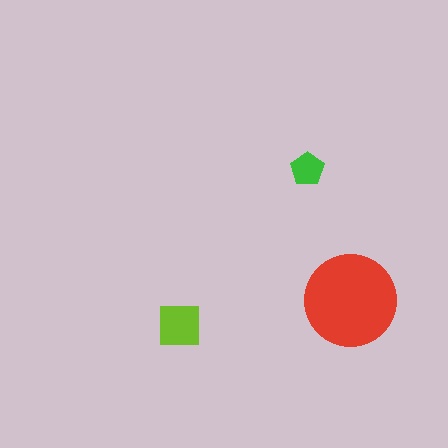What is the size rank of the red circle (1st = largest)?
1st.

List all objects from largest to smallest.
The red circle, the lime square, the green pentagon.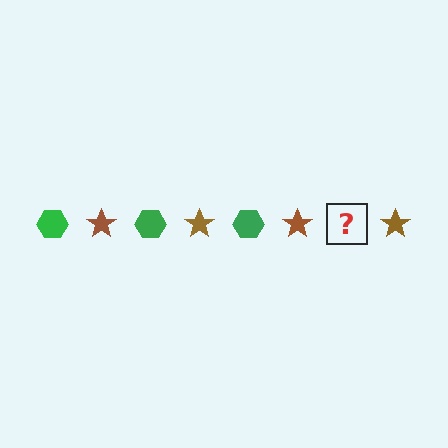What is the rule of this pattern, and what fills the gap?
The rule is that the pattern alternates between green hexagon and brown star. The gap should be filled with a green hexagon.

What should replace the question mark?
The question mark should be replaced with a green hexagon.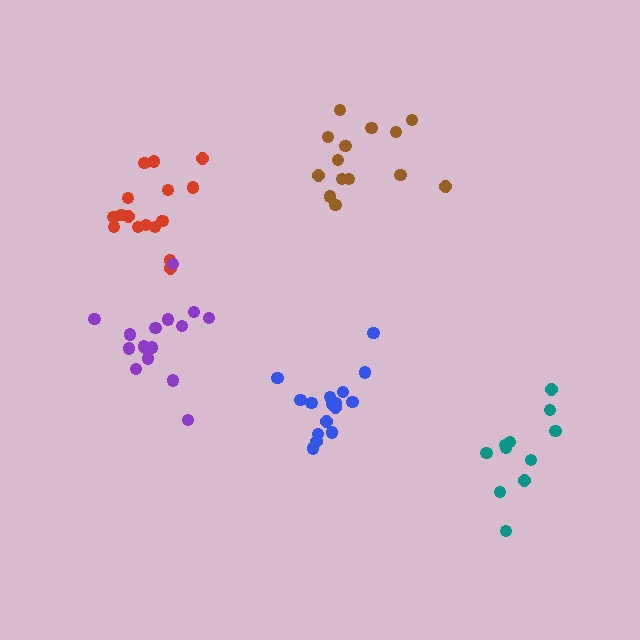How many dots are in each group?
Group 1: 16 dots, Group 2: 16 dots, Group 3: 14 dots, Group 4: 16 dots, Group 5: 11 dots (73 total).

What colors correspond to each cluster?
The clusters are colored: blue, red, brown, purple, teal.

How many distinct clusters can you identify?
There are 5 distinct clusters.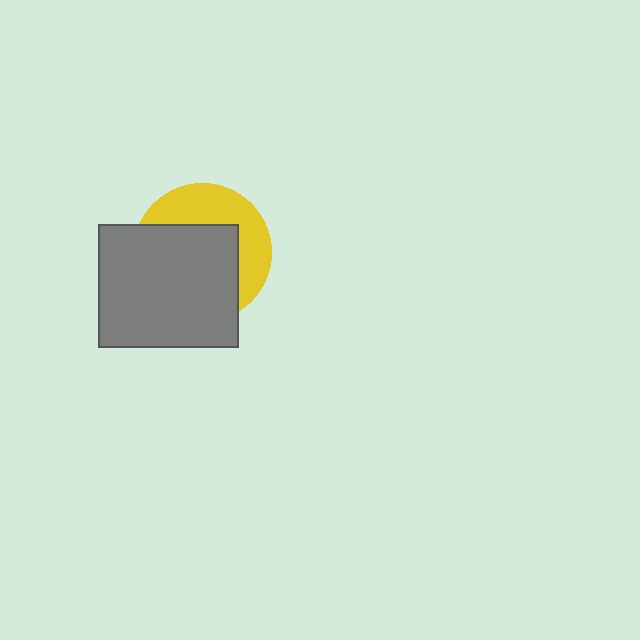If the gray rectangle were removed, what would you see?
You would see the complete yellow circle.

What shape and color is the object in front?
The object in front is a gray rectangle.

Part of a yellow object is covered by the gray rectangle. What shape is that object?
It is a circle.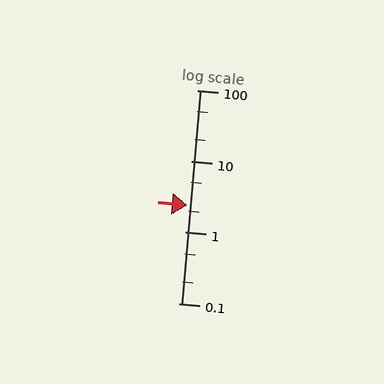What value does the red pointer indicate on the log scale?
The pointer indicates approximately 2.4.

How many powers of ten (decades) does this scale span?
The scale spans 3 decades, from 0.1 to 100.